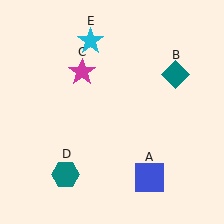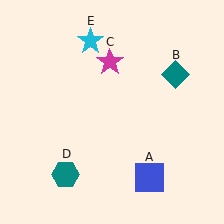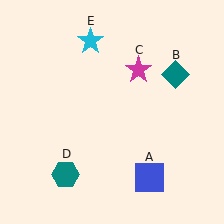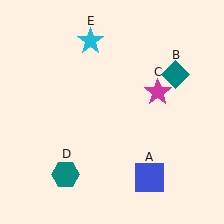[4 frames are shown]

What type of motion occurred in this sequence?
The magenta star (object C) rotated clockwise around the center of the scene.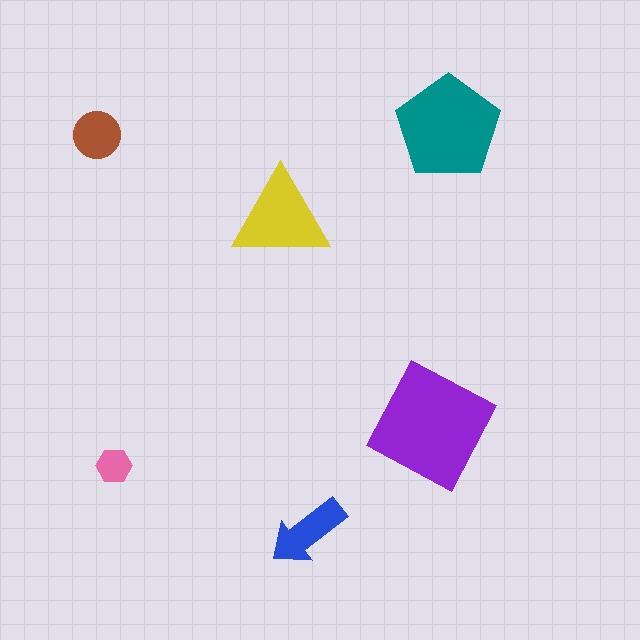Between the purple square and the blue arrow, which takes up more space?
The purple square.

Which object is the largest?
The purple square.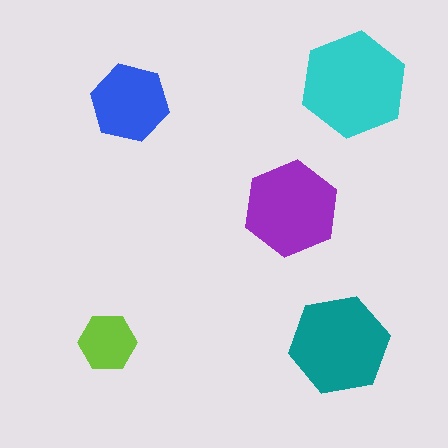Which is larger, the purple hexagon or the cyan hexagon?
The cyan one.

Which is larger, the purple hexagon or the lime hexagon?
The purple one.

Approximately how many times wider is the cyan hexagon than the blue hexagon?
About 1.5 times wider.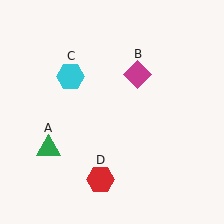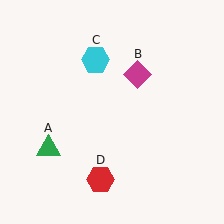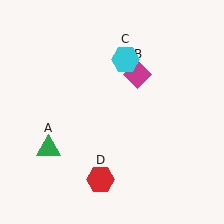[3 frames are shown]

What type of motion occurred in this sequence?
The cyan hexagon (object C) rotated clockwise around the center of the scene.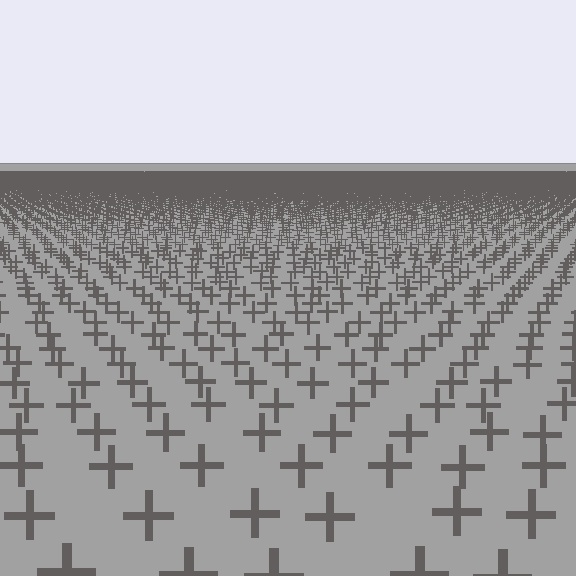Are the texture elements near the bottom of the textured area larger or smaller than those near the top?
Larger. Near the bottom, elements are closer to the viewer and appear at a bigger on-screen size.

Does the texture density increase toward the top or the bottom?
Density increases toward the top.